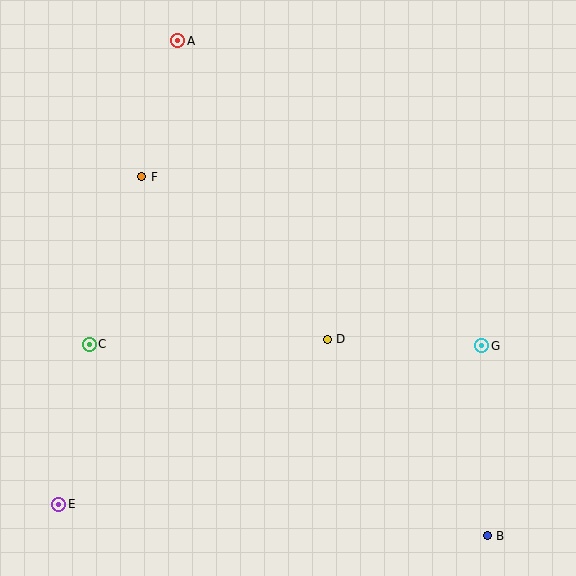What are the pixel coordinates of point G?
Point G is at (482, 346).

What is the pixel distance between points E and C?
The distance between E and C is 163 pixels.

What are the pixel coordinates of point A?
Point A is at (178, 41).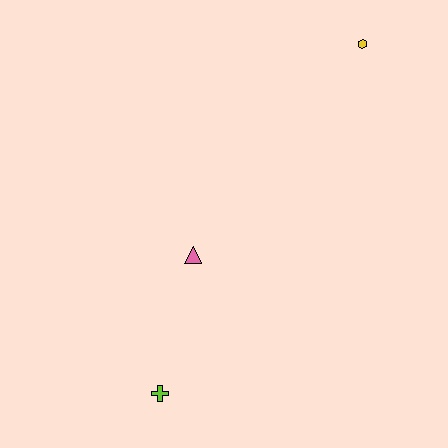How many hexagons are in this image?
There is 1 hexagon.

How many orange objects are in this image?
There are no orange objects.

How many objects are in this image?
There are 3 objects.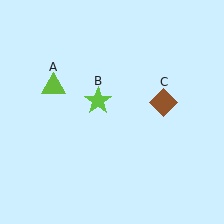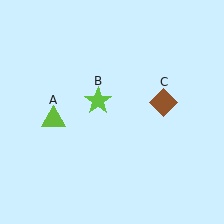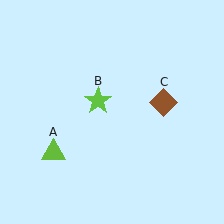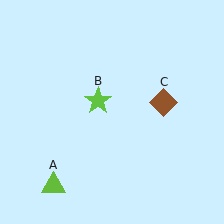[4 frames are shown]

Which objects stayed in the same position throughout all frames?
Lime star (object B) and brown diamond (object C) remained stationary.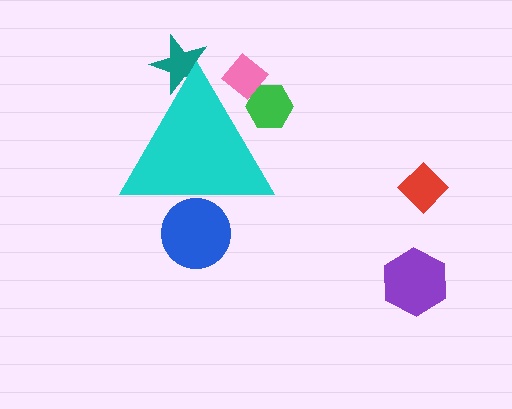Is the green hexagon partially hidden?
Yes, the green hexagon is partially hidden behind the cyan triangle.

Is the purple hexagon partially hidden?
No, the purple hexagon is fully visible.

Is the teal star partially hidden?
Yes, the teal star is partially hidden behind the cyan triangle.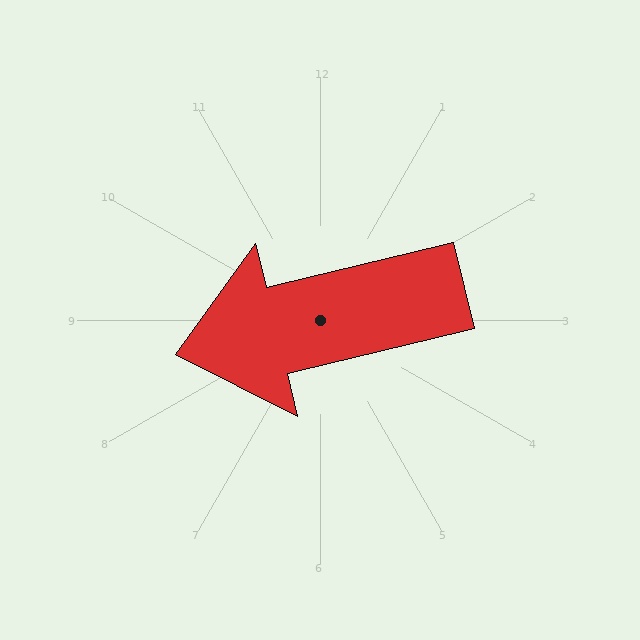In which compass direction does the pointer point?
West.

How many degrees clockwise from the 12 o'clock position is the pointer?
Approximately 256 degrees.